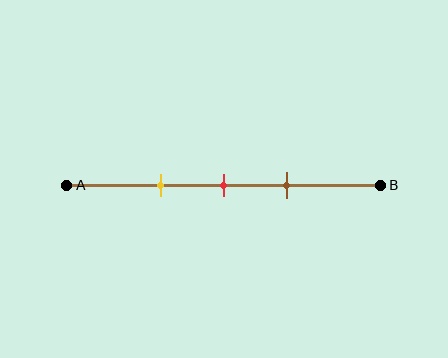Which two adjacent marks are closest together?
The red and brown marks are the closest adjacent pair.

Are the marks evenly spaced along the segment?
Yes, the marks are approximately evenly spaced.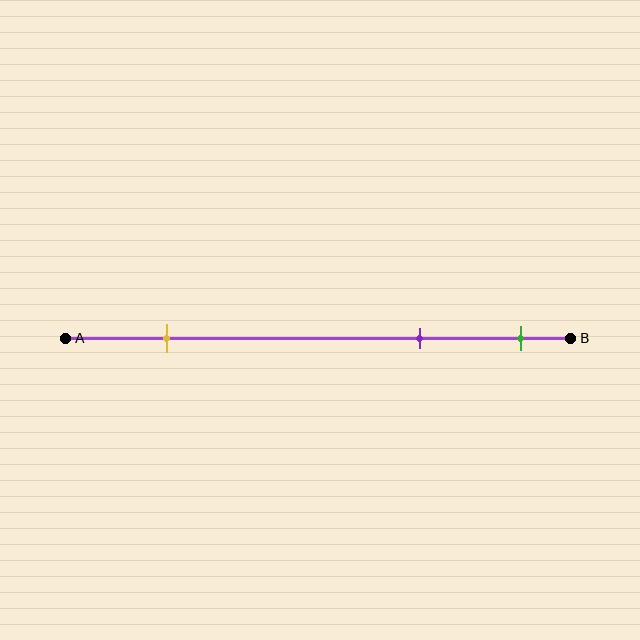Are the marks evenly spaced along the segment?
No, the marks are not evenly spaced.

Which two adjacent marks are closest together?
The purple and green marks are the closest adjacent pair.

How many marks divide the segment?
There are 3 marks dividing the segment.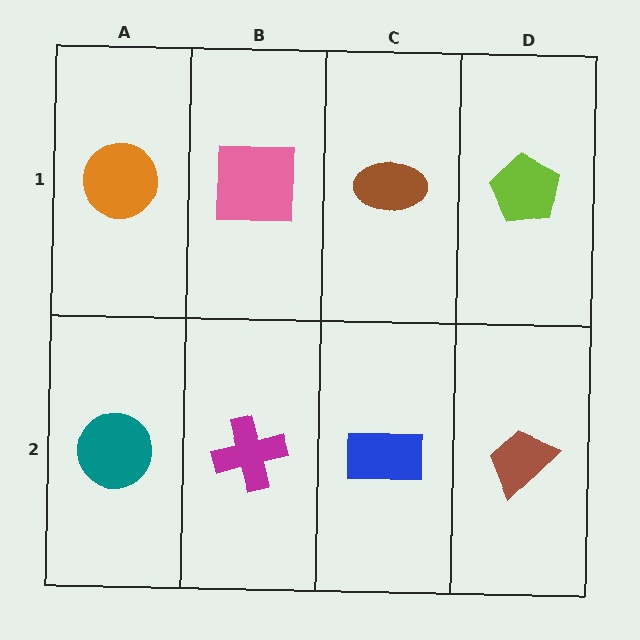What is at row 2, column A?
A teal circle.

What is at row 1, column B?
A pink square.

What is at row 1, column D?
A lime pentagon.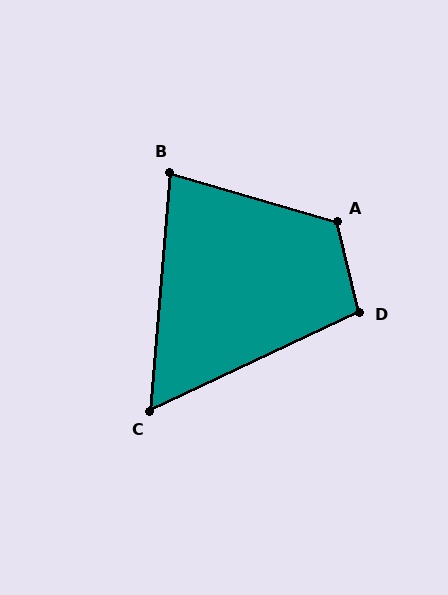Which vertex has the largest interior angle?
A, at approximately 120 degrees.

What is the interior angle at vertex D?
Approximately 102 degrees (obtuse).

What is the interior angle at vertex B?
Approximately 78 degrees (acute).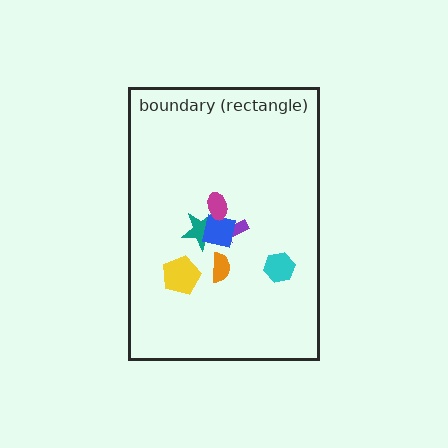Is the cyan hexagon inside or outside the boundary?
Inside.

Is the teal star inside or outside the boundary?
Inside.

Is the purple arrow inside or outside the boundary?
Inside.